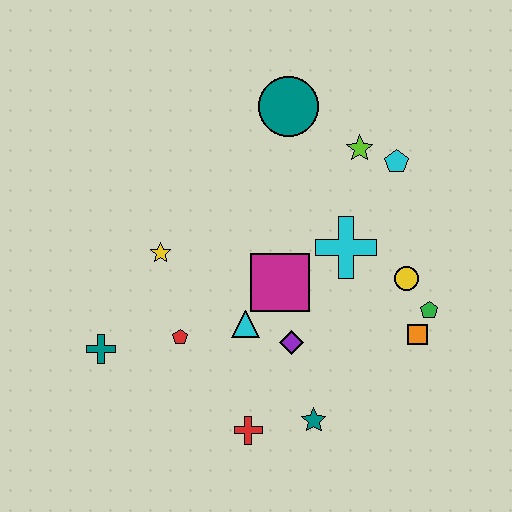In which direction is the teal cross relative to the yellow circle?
The teal cross is to the left of the yellow circle.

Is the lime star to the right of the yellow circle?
No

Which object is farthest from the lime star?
The teal cross is farthest from the lime star.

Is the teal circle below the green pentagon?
No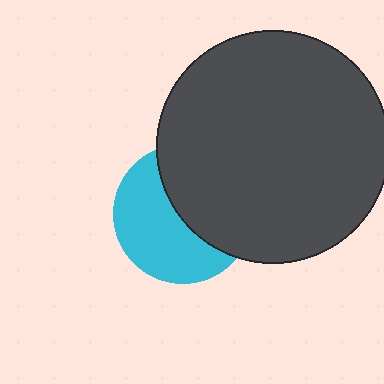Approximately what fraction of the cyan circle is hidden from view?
Roughly 48% of the cyan circle is hidden behind the dark gray circle.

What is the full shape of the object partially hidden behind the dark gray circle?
The partially hidden object is a cyan circle.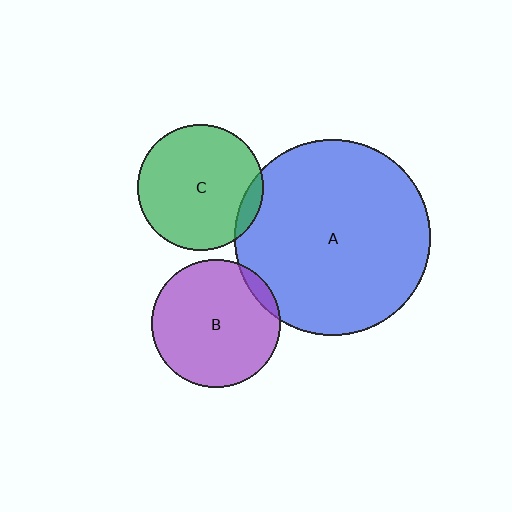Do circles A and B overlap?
Yes.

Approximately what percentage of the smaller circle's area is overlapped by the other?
Approximately 5%.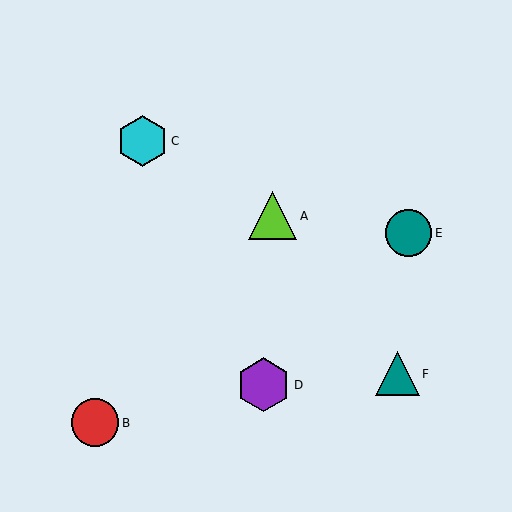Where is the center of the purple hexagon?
The center of the purple hexagon is at (264, 385).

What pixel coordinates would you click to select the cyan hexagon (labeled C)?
Click at (142, 141) to select the cyan hexagon C.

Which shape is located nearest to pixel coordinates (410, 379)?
The teal triangle (labeled F) at (397, 374) is nearest to that location.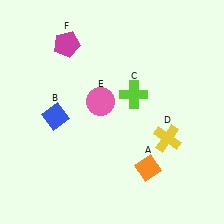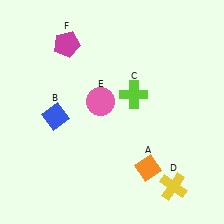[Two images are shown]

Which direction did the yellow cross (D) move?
The yellow cross (D) moved down.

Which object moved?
The yellow cross (D) moved down.